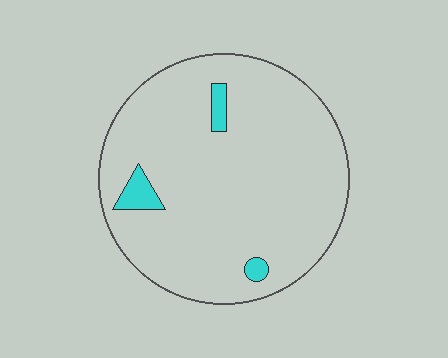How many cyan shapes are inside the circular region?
3.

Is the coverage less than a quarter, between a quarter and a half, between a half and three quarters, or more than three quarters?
Less than a quarter.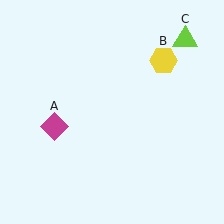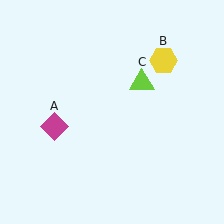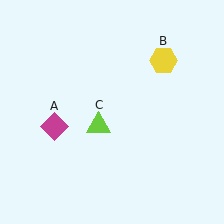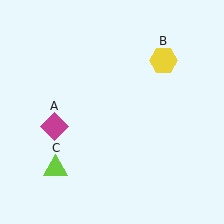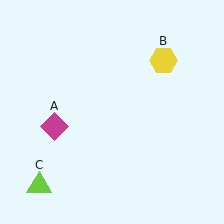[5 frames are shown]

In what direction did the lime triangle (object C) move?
The lime triangle (object C) moved down and to the left.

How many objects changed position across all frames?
1 object changed position: lime triangle (object C).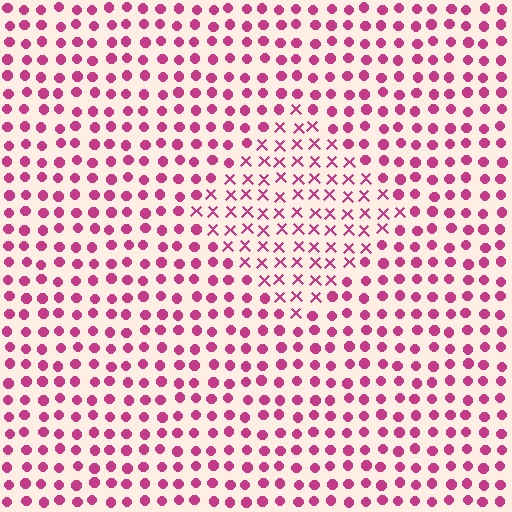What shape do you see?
I see a diamond.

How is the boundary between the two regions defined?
The boundary is defined by a change in element shape: X marks inside vs. circles outside. All elements share the same color and spacing.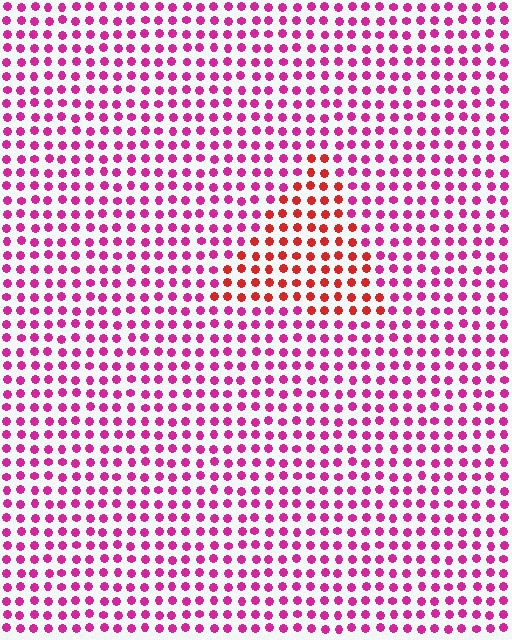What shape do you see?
I see a triangle.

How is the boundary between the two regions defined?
The boundary is defined purely by a slight shift in hue (about 40 degrees). Spacing, size, and orientation are identical on both sides.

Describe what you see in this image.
The image is filled with small magenta elements in a uniform arrangement. A triangle-shaped region is visible where the elements are tinted to a slightly different hue, forming a subtle color boundary.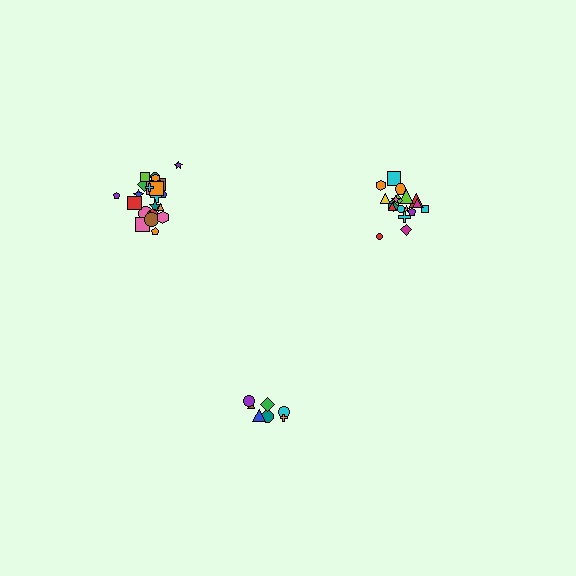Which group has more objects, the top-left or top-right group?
The top-left group.